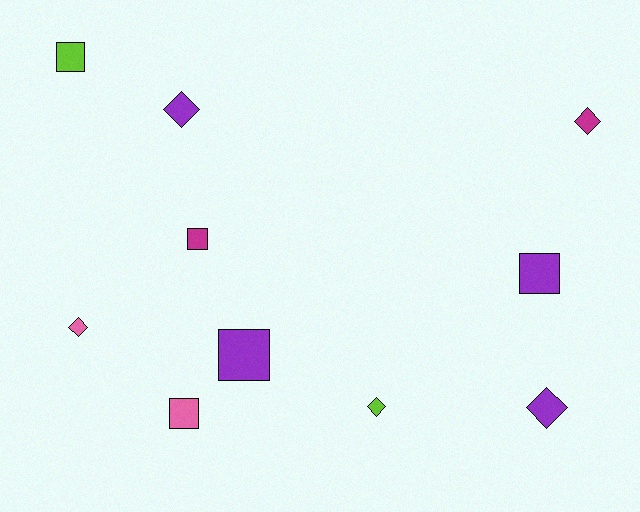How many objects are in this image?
There are 10 objects.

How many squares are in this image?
There are 5 squares.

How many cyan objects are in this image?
There are no cyan objects.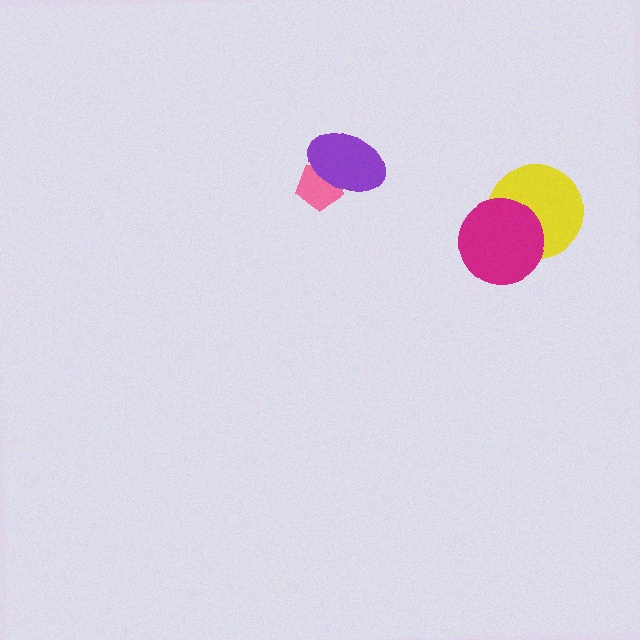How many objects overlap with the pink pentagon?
1 object overlaps with the pink pentagon.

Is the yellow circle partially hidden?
Yes, it is partially covered by another shape.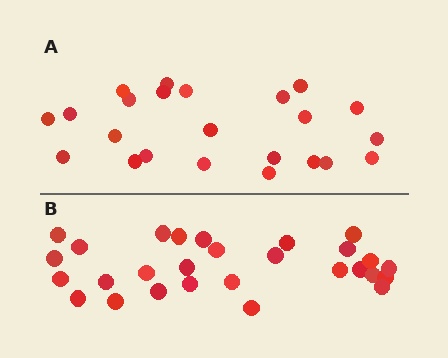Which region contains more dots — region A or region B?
Region B (the bottom region) has more dots.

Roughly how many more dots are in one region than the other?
Region B has about 5 more dots than region A.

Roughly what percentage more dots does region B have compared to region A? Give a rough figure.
About 20% more.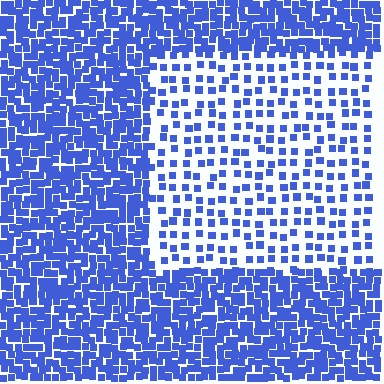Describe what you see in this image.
The image contains small blue elements arranged at two different densities. A rectangle-shaped region is visible where the elements are less densely packed than the surrounding area.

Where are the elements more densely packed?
The elements are more densely packed outside the rectangle boundary.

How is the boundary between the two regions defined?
The boundary is defined by a change in element density (approximately 2.6x ratio). All elements are the same color, size, and shape.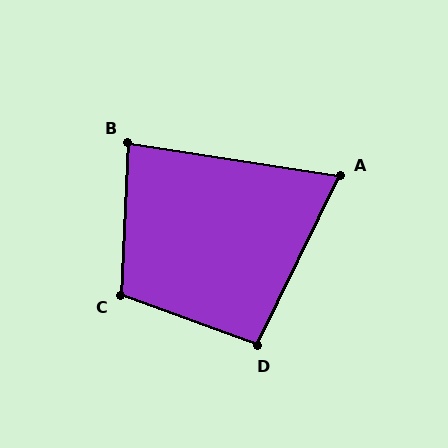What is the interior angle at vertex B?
Approximately 84 degrees (acute).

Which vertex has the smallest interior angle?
A, at approximately 73 degrees.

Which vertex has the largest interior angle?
C, at approximately 107 degrees.